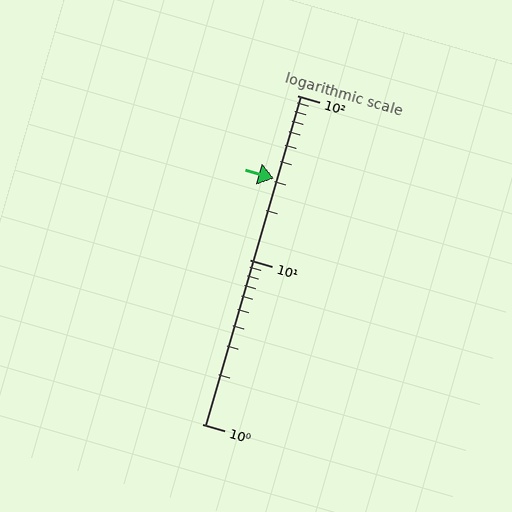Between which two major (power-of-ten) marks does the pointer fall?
The pointer is between 10 and 100.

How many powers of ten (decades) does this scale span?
The scale spans 2 decades, from 1 to 100.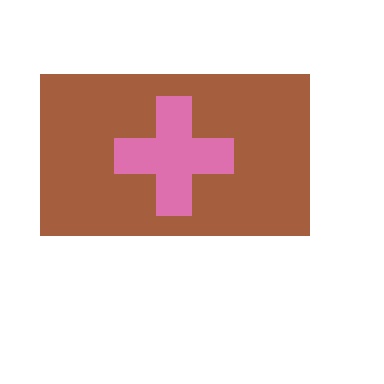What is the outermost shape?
The brown rectangle.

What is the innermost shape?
The pink cross.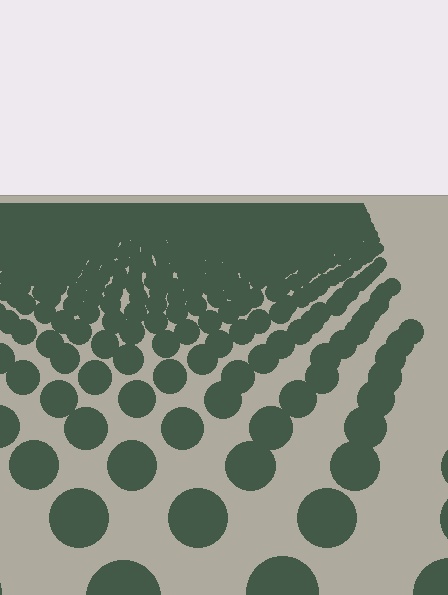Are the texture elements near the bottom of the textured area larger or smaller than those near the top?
Larger. Near the bottom, elements are closer to the viewer and appear at a bigger on-screen size.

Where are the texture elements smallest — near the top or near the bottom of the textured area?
Near the top.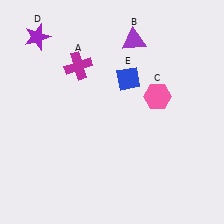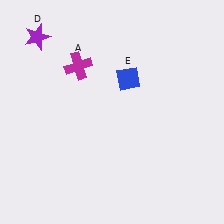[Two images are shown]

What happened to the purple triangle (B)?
The purple triangle (B) was removed in Image 2. It was in the top-right area of Image 1.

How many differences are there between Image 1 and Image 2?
There are 2 differences between the two images.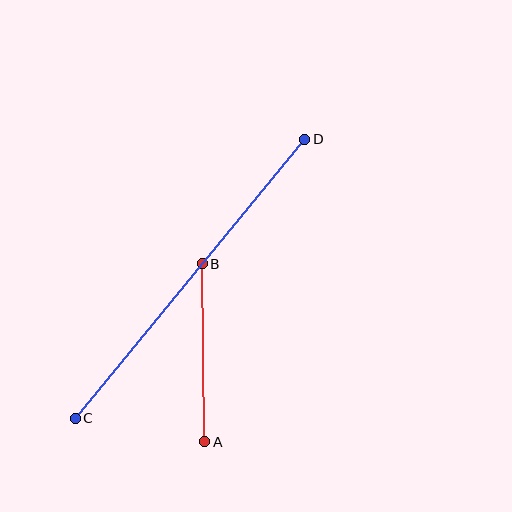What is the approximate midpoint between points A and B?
The midpoint is at approximately (204, 353) pixels.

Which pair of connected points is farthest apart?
Points C and D are farthest apart.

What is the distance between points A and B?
The distance is approximately 178 pixels.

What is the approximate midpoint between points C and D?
The midpoint is at approximately (190, 279) pixels.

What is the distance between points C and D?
The distance is approximately 361 pixels.